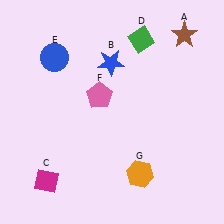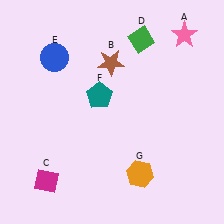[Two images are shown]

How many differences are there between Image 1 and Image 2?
There are 3 differences between the two images.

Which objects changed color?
A changed from brown to pink. B changed from blue to brown. F changed from pink to teal.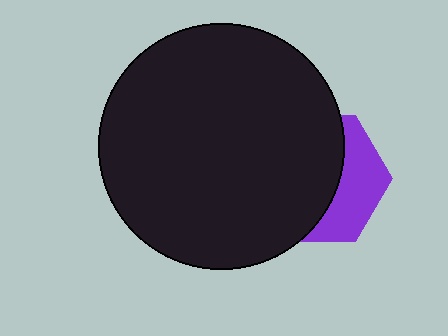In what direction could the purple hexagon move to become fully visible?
The purple hexagon could move right. That would shift it out from behind the black circle entirely.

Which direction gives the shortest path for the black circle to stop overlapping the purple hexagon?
Moving left gives the shortest separation.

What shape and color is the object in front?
The object in front is a black circle.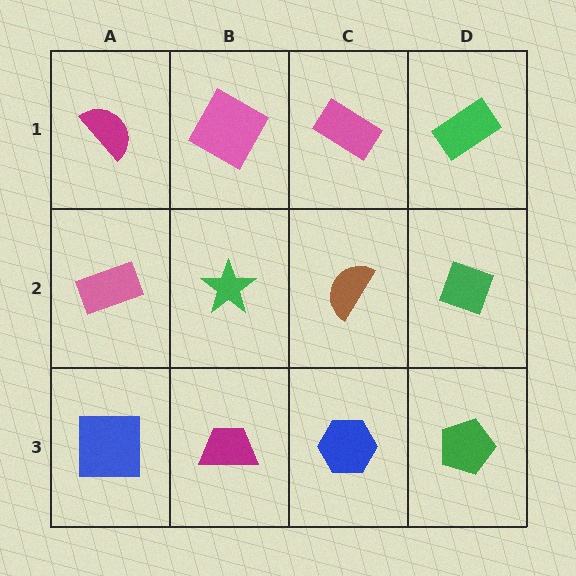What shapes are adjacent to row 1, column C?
A brown semicircle (row 2, column C), a pink square (row 1, column B), a green rectangle (row 1, column D).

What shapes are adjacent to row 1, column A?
A pink rectangle (row 2, column A), a pink square (row 1, column B).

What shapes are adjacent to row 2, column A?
A magenta semicircle (row 1, column A), a blue square (row 3, column A), a green star (row 2, column B).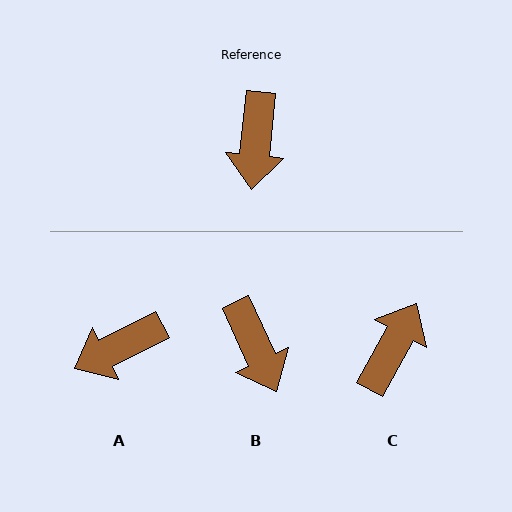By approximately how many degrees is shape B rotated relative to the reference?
Approximately 31 degrees counter-clockwise.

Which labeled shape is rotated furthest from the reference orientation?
C, about 157 degrees away.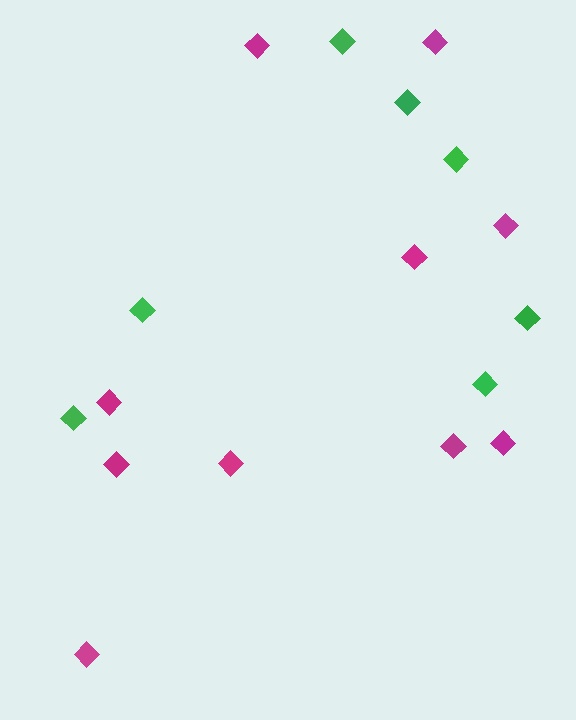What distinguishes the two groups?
There are 2 groups: one group of magenta diamonds (10) and one group of green diamonds (7).